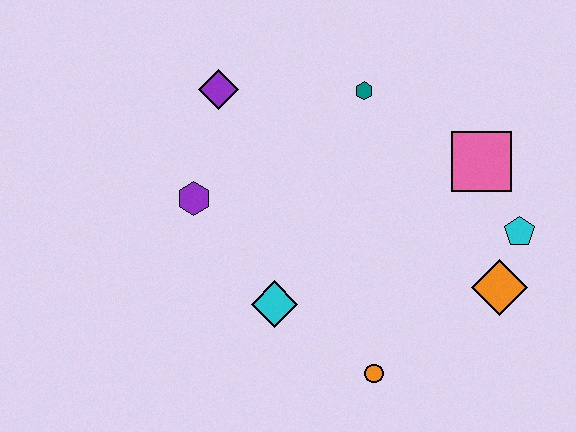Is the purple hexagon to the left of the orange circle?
Yes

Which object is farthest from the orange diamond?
The purple diamond is farthest from the orange diamond.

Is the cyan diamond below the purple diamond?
Yes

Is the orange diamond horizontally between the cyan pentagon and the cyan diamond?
Yes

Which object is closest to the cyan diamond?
The orange circle is closest to the cyan diamond.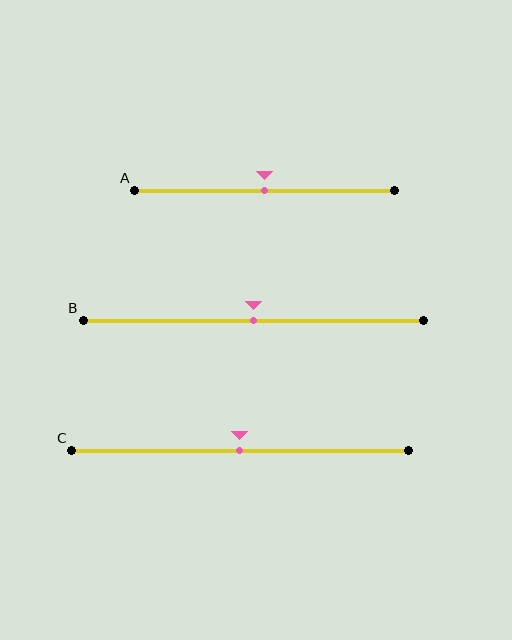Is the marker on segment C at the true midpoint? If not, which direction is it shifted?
Yes, the marker on segment C is at the true midpoint.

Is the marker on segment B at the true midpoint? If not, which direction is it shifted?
Yes, the marker on segment B is at the true midpoint.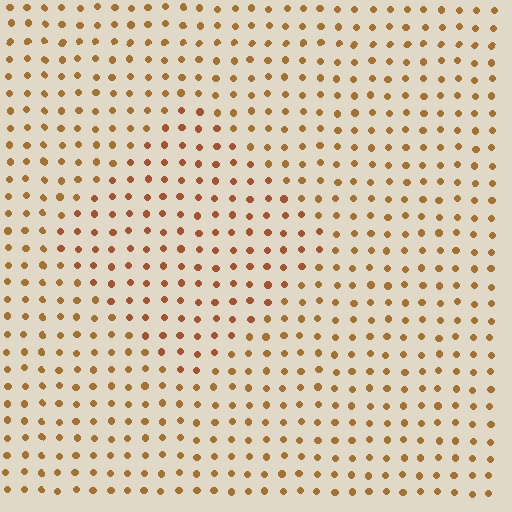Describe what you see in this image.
The image is filled with small brown elements in a uniform arrangement. A diamond-shaped region is visible where the elements are tinted to a slightly different hue, forming a subtle color boundary.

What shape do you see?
I see a diamond.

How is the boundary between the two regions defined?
The boundary is defined purely by a slight shift in hue (about 16 degrees). Spacing, size, and orientation are identical on both sides.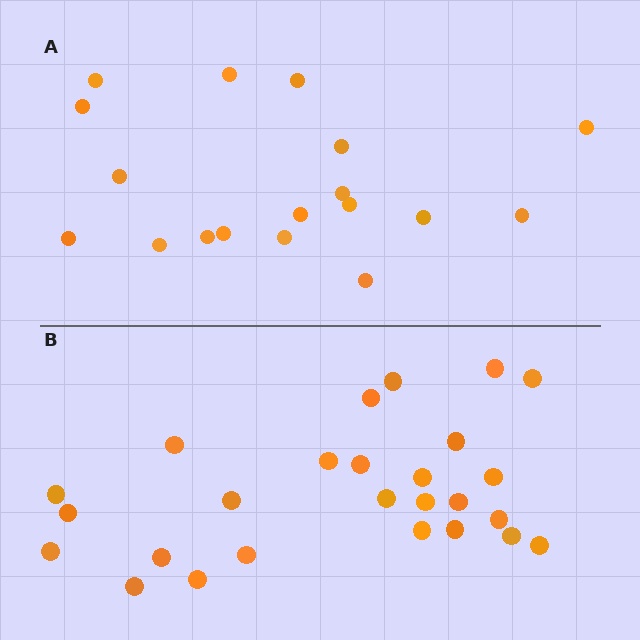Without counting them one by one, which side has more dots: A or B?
Region B (the bottom region) has more dots.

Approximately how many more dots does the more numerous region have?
Region B has roughly 8 or so more dots than region A.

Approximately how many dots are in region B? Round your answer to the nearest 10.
About 30 dots. (The exact count is 26, which rounds to 30.)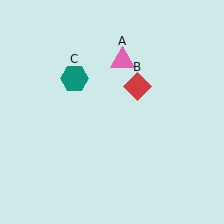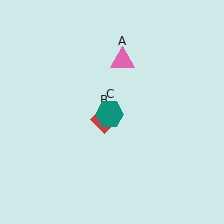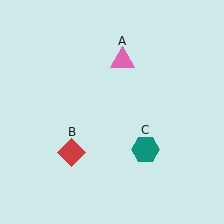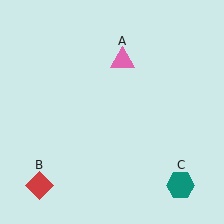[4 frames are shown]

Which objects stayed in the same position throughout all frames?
Pink triangle (object A) remained stationary.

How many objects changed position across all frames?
2 objects changed position: red diamond (object B), teal hexagon (object C).